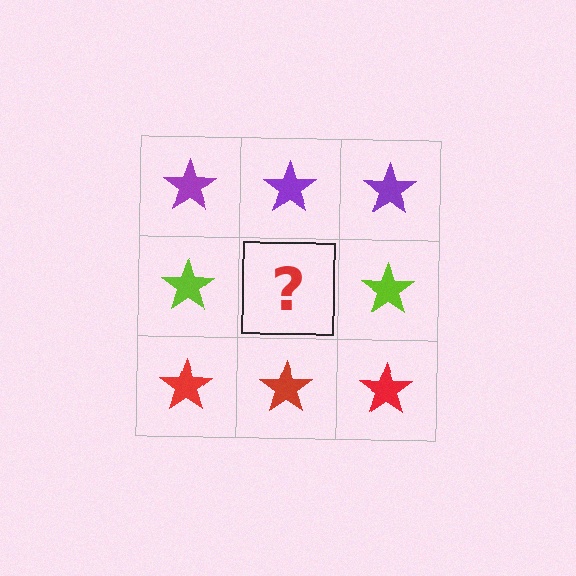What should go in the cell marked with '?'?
The missing cell should contain a lime star.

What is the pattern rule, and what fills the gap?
The rule is that each row has a consistent color. The gap should be filled with a lime star.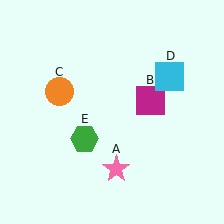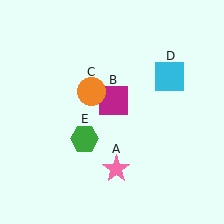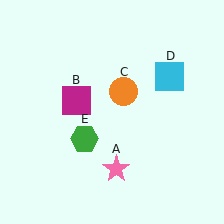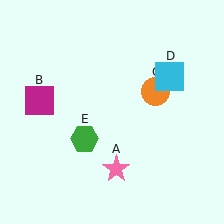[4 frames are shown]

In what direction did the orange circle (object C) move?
The orange circle (object C) moved right.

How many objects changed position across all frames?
2 objects changed position: magenta square (object B), orange circle (object C).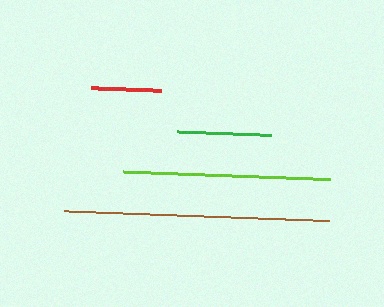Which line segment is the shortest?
The red line is the shortest at approximately 70 pixels.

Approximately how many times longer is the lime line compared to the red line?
The lime line is approximately 3.0 times the length of the red line.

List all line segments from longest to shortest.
From longest to shortest: brown, lime, green, red.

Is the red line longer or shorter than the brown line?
The brown line is longer than the red line.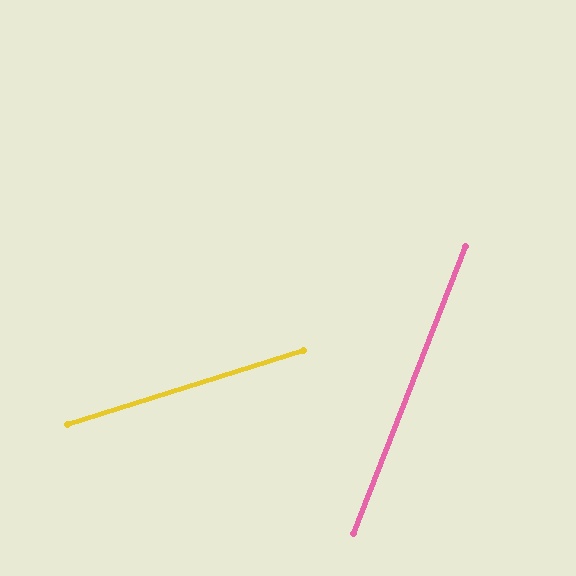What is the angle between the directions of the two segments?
Approximately 51 degrees.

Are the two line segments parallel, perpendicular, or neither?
Neither parallel nor perpendicular — they differ by about 51°.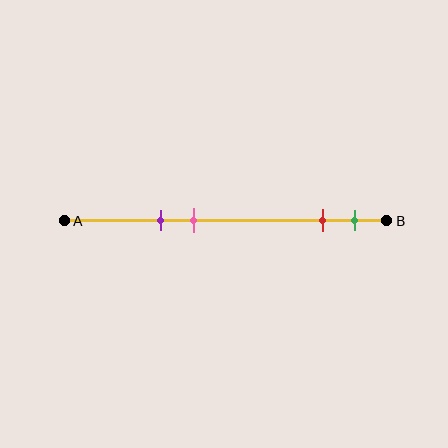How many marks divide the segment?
There are 4 marks dividing the segment.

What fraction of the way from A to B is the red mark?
The red mark is approximately 80% (0.8) of the way from A to B.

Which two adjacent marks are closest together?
The red and green marks are the closest adjacent pair.